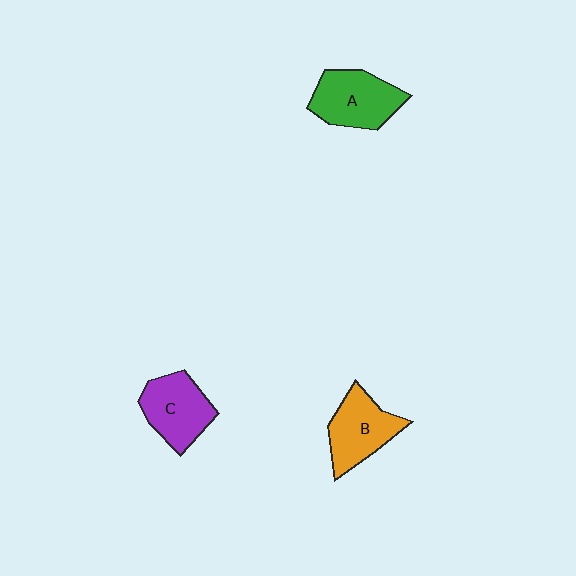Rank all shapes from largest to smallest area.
From largest to smallest: A (green), B (orange), C (purple).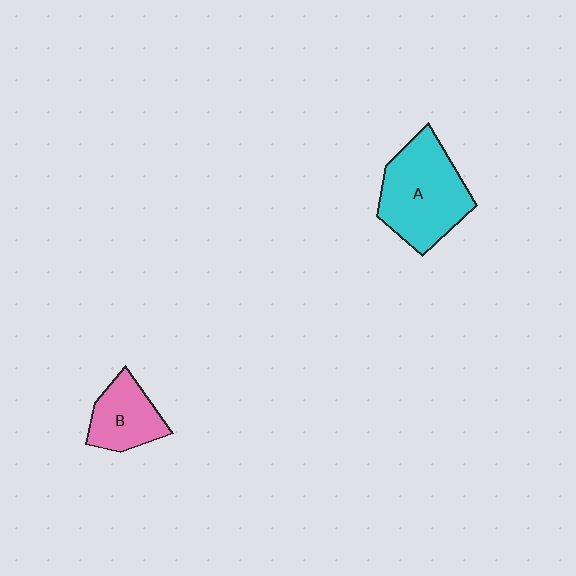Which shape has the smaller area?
Shape B (pink).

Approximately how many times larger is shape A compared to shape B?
Approximately 1.8 times.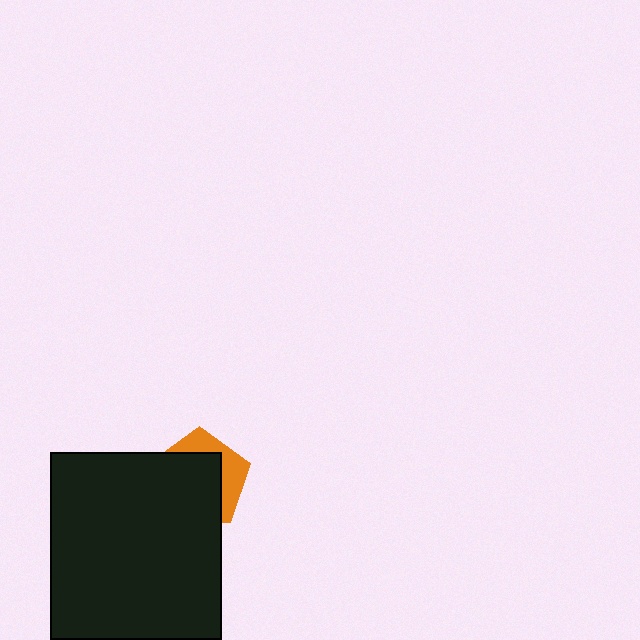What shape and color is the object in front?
The object in front is a black rectangle.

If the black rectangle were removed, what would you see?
You would see the complete orange pentagon.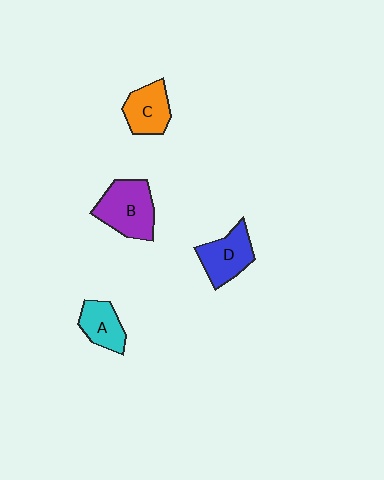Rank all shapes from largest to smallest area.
From largest to smallest: B (purple), D (blue), C (orange), A (cyan).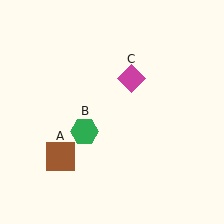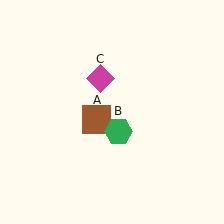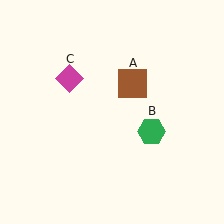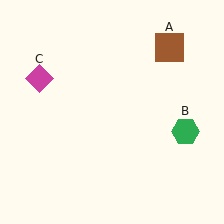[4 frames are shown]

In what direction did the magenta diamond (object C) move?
The magenta diamond (object C) moved left.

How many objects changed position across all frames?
3 objects changed position: brown square (object A), green hexagon (object B), magenta diamond (object C).